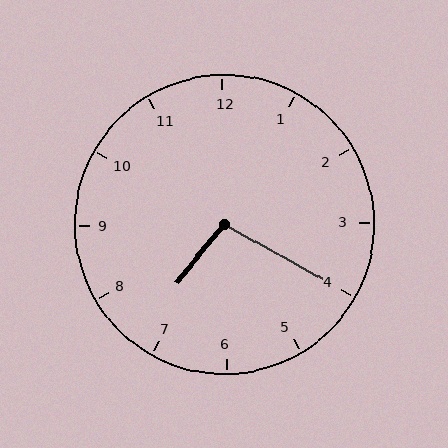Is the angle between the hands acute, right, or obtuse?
It is obtuse.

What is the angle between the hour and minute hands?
Approximately 100 degrees.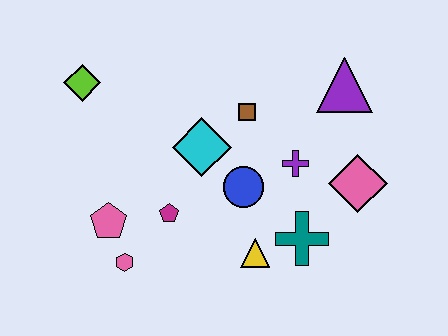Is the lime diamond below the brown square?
No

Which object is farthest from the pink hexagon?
The purple triangle is farthest from the pink hexagon.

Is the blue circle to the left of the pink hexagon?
No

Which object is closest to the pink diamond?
The purple cross is closest to the pink diamond.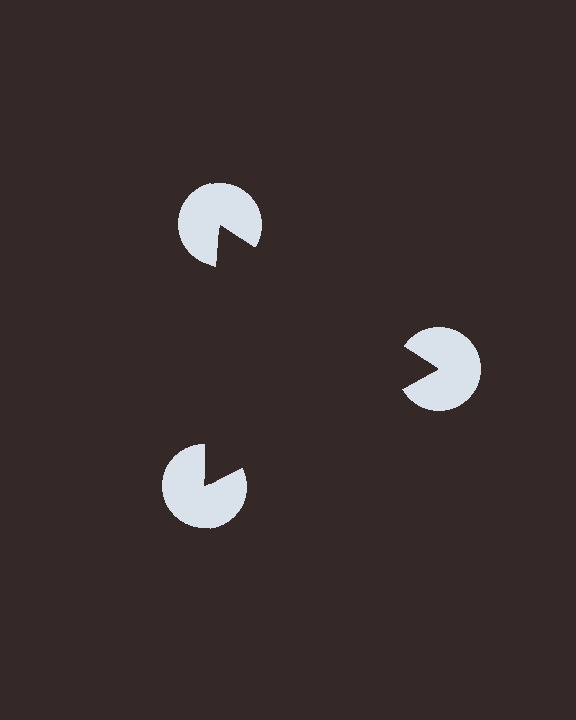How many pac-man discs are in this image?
There are 3 — one at each vertex of the illusory triangle.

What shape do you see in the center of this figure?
An illusory triangle — its edges are inferred from the aligned wedge cuts in the pac-man discs, not physically drawn.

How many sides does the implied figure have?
3 sides.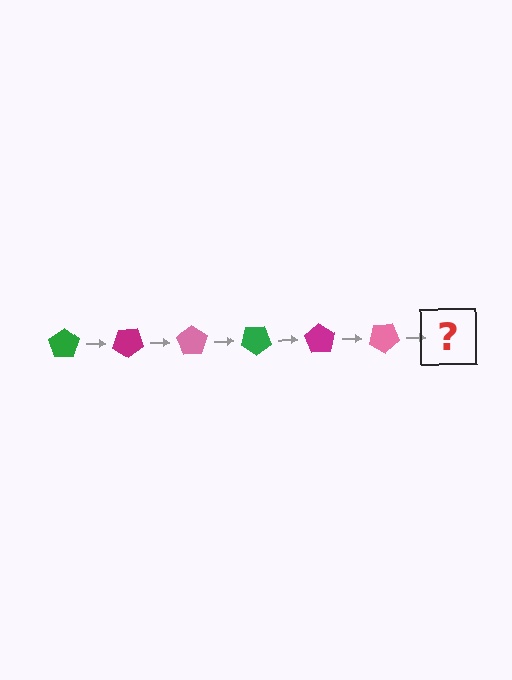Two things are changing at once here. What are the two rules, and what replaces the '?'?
The two rules are that it rotates 35 degrees each step and the color cycles through green, magenta, and pink. The '?' should be a green pentagon, rotated 210 degrees from the start.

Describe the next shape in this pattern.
It should be a green pentagon, rotated 210 degrees from the start.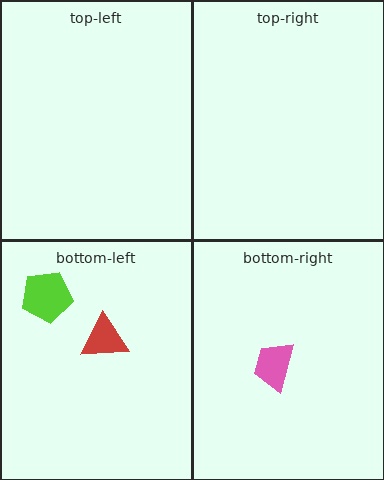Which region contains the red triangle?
The bottom-left region.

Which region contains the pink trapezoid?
The bottom-right region.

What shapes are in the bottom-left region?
The lime pentagon, the red triangle.